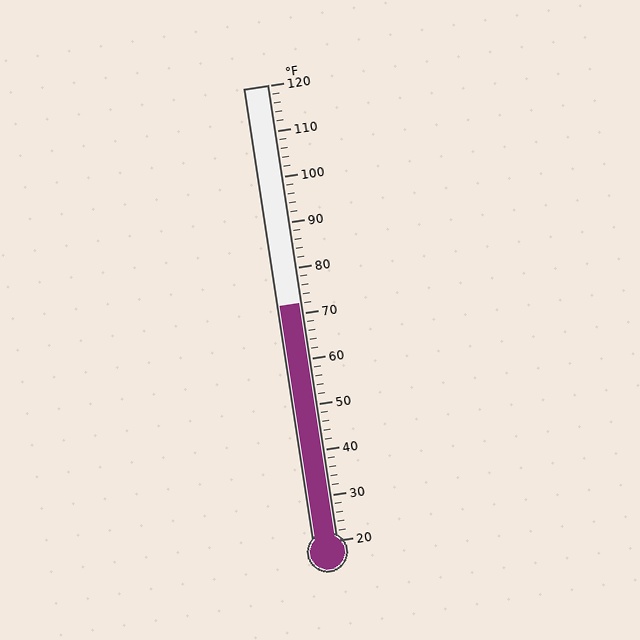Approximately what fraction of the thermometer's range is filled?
The thermometer is filled to approximately 50% of its range.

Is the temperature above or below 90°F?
The temperature is below 90°F.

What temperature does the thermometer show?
The thermometer shows approximately 72°F.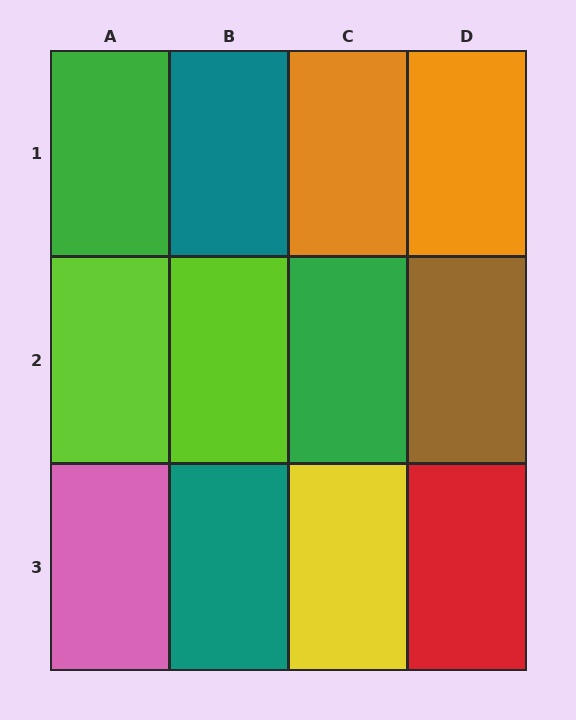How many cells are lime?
2 cells are lime.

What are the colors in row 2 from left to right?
Lime, lime, green, brown.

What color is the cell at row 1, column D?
Orange.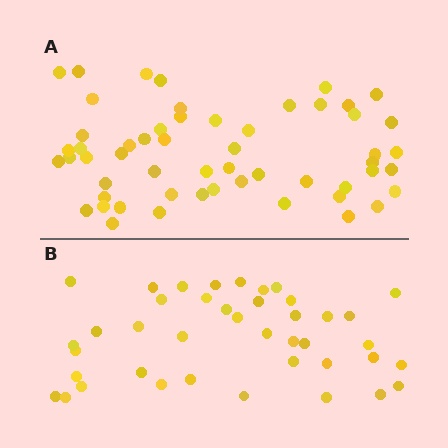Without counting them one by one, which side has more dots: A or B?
Region A (the top region) has more dots.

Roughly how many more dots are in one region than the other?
Region A has approximately 15 more dots than region B.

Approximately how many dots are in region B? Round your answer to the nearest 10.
About 40 dots. (The exact count is 41, which rounds to 40.)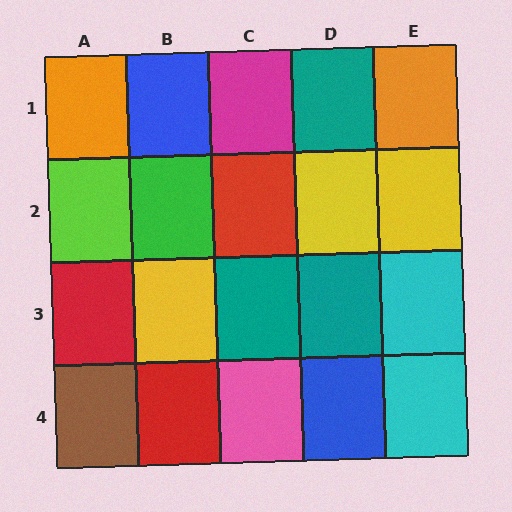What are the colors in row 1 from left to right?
Orange, blue, magenta, teal, orange.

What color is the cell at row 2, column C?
Red.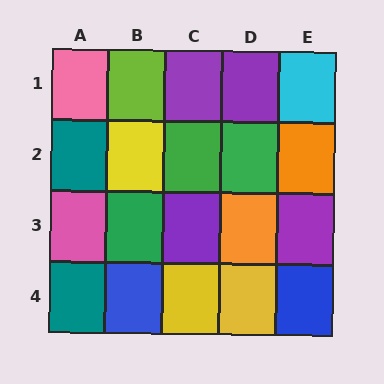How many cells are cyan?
1 cell is cyan.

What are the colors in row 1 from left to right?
Pink, lime, purple, purple, cyan.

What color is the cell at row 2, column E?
Orange.